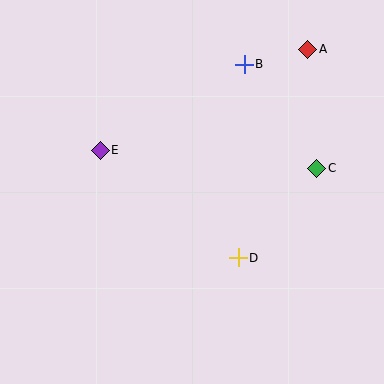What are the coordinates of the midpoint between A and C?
The midpoint between A and C is at (312, 109).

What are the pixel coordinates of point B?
Point B is at (244, 64).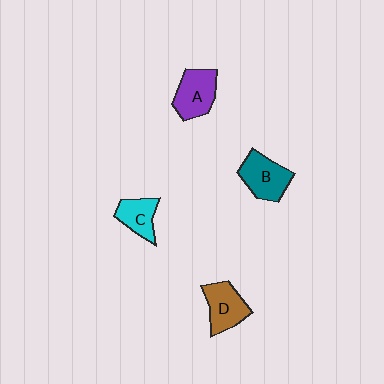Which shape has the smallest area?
Shape C (cyan).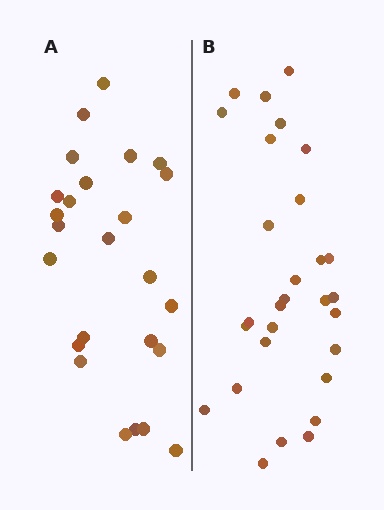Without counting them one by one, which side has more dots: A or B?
Region B (the right region) has more dots.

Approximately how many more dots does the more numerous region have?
Region B has about 4 more dots than region A.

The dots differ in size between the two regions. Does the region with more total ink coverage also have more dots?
No. Region A has more total ink coverage because its dots are larger, but region B actually contains more individual dots. Total area can be misleading — the number of items is what matters here.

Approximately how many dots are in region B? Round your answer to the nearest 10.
About 30 dots. (The exact count is 29, which rounds to 30.)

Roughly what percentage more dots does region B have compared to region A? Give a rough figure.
About 15% more.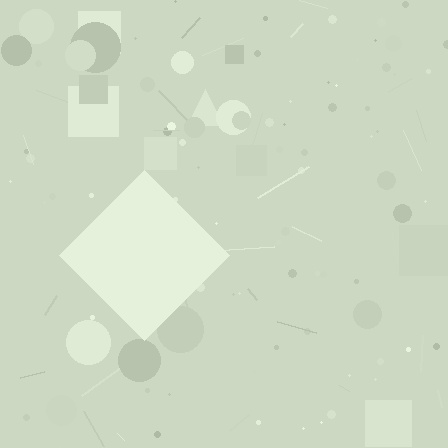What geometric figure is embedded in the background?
A diamond is embedded in the background.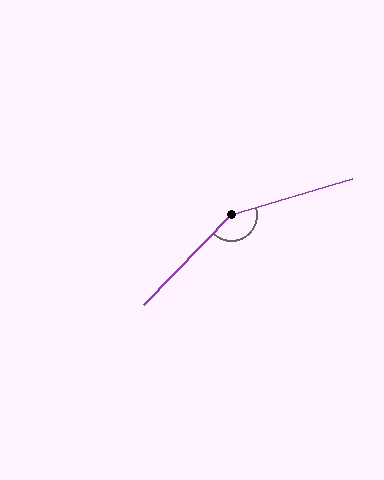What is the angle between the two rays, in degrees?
Approximately 151 degrees.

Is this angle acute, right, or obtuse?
It is obtuse.